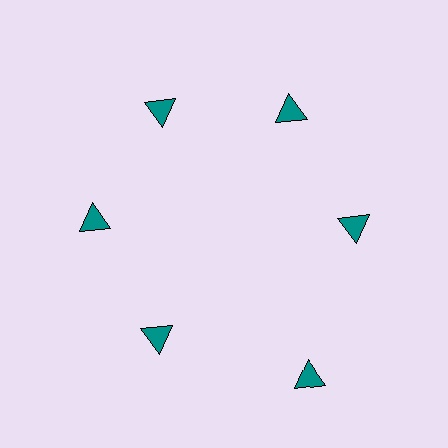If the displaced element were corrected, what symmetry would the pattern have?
It would have 6-fold rotational symmetry — the pattern would map onto itself every 60 degrees.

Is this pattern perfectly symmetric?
No. The 6 teal triangles are arranged in a ring, but one element near the 5 o'clock position is pushed outward from the center, breaking the 6-fold rotational symmetry.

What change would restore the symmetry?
The symmetry would be restored by moving it inward, back onto the ring so that all 6 triangles sit at equal angles and equal distance from the center.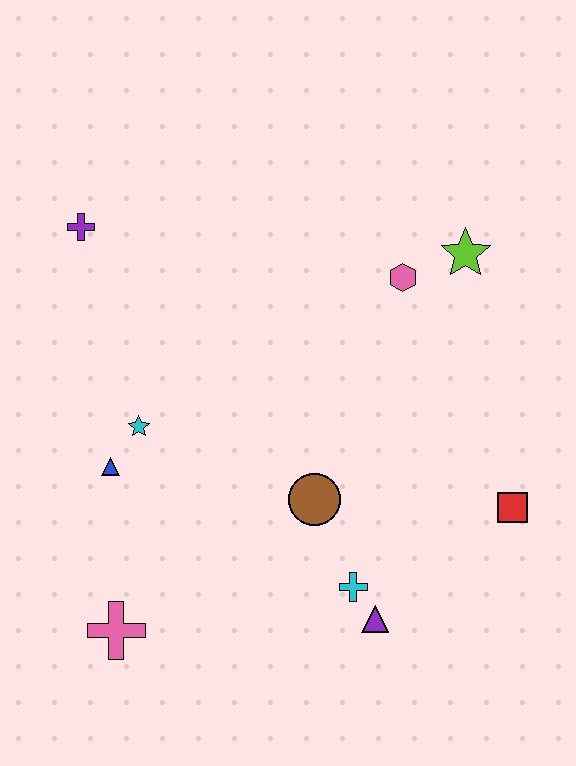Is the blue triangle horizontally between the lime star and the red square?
No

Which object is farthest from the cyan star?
The red square is farthest from the cyan star.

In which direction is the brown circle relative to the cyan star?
The brown circle is to the right of the cyan star.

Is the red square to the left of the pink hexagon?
No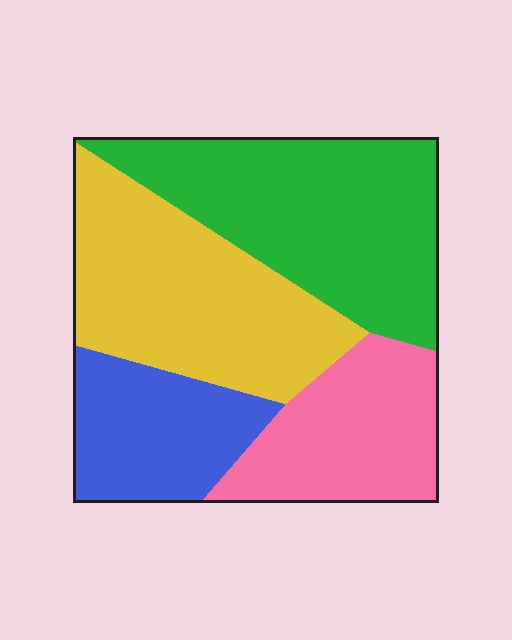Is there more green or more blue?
Green.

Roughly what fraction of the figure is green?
Green takes up about one third (1/3) of the figure.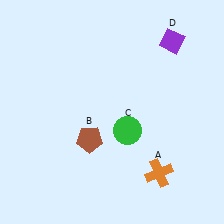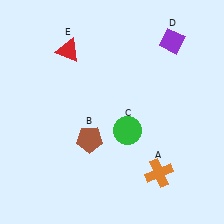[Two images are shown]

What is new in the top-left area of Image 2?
A red triangle (E) was added in the top-left area of Image 2.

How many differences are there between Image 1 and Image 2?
There is 1 difference between the two images.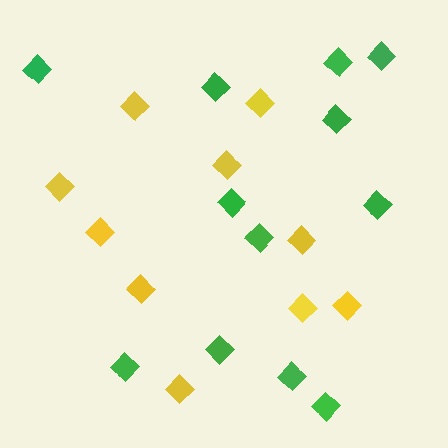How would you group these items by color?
There are 2 groups: one group of yellow diamonds (10) and one group of green diamonds (12).